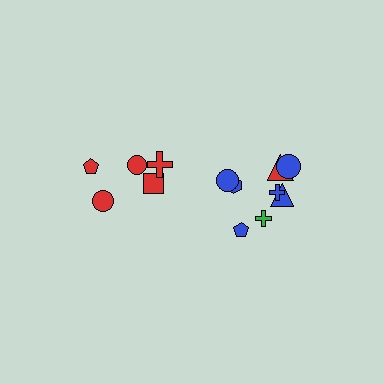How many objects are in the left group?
There are 5 objects.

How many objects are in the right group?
There are 8 objects.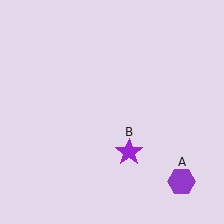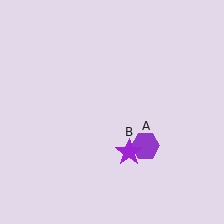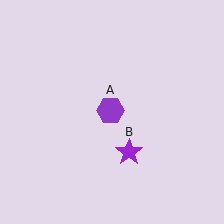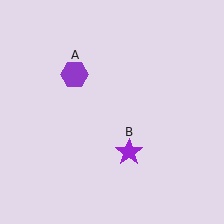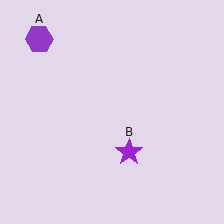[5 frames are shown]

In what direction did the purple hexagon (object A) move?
The purple hexagon (object A) moved up and to the left.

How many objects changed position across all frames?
1 object changed position: purple hexagon (object A).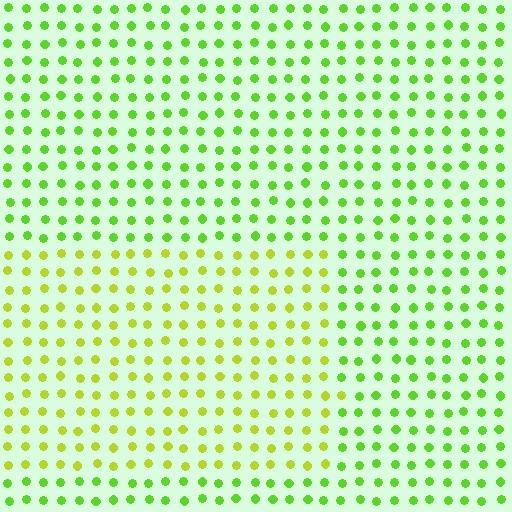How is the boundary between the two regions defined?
The boundary is defined purely by a slight shift in hue (about 31 degrees). Spacing, size, and orientation are identical on both sides.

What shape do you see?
I see a rectangle.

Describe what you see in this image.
The image is filled with small lime elements in a uniform arrangement. A rectangle-shaped region is visible where the elements are tinted to a slightly different hue, forming a subtle color boundary.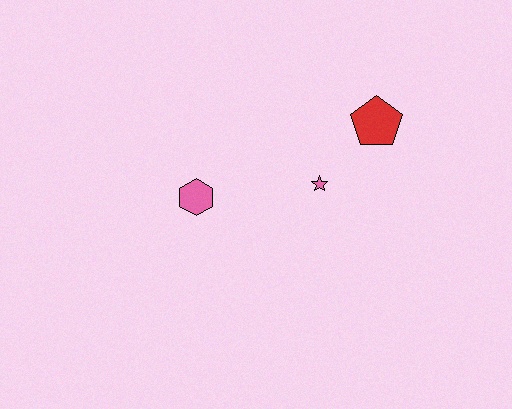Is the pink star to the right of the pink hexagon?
Yes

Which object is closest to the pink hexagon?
The pink star is closest to the pink hexagon.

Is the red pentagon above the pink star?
Yes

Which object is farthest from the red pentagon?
The pink hexagon is farthest from the red pentagon.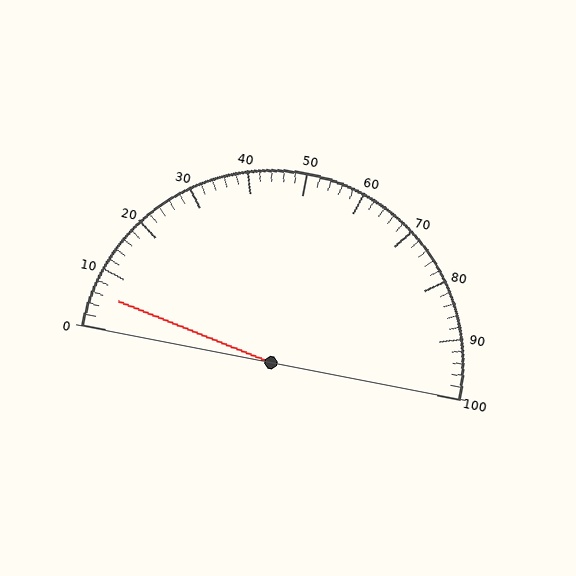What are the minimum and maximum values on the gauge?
The gauge ranges from 0 to 100.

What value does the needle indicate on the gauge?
The needle indicates approximately 6.